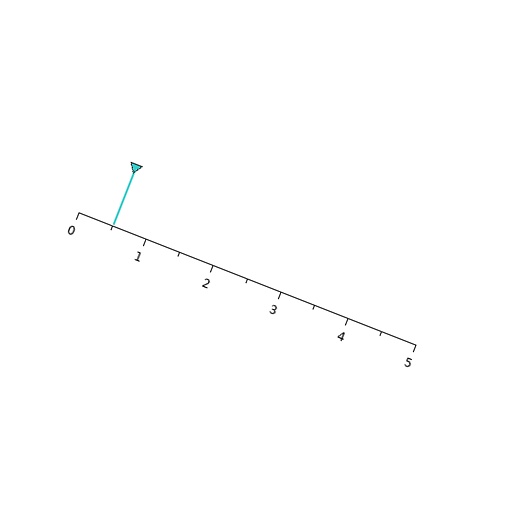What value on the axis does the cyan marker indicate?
The marker indicates approximately 0.5.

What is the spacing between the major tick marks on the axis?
The major ticks are spaced 1 apart.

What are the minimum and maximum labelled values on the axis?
The axis runs from 0 to 5.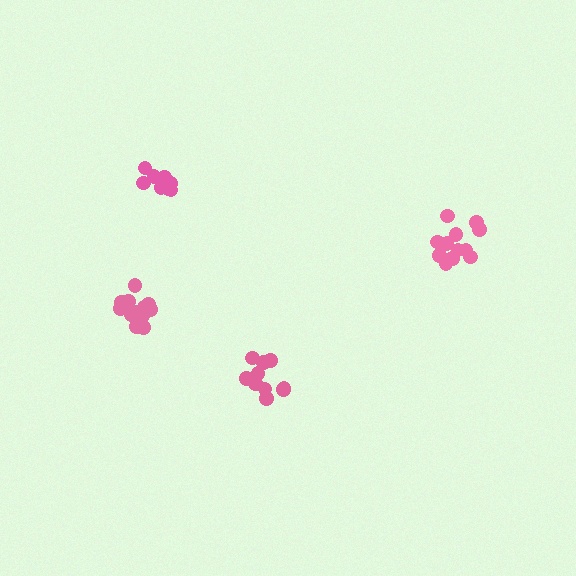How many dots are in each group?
Group 1: 10 dots, Group 2: 12 dots, Group 3: 10 dots, Group 4: 13 dots (45 total).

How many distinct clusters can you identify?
There are 4 distinct clusters.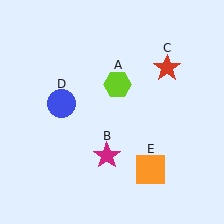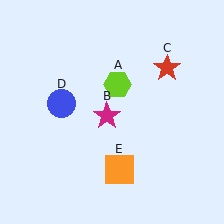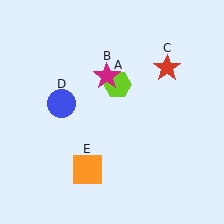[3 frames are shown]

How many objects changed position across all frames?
2 objects changed position: magenta star (object B), orange square (object E).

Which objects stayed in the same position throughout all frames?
Lime hexagon (object A) and red star (object C) and blue circle (object D) remained stationary.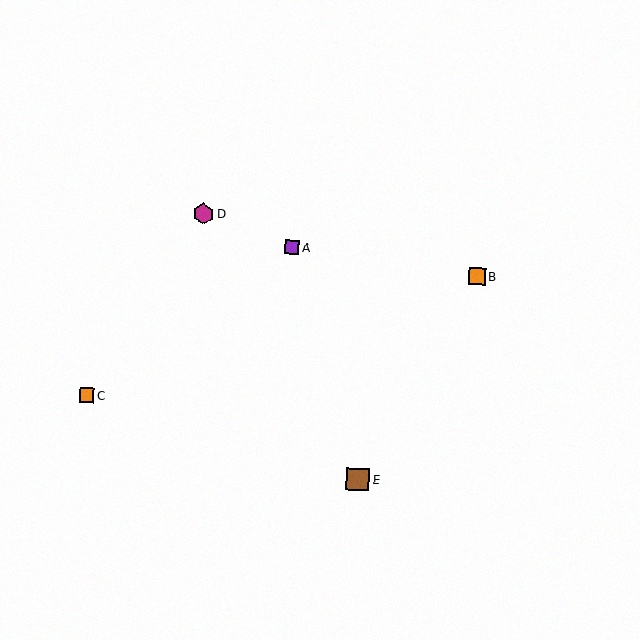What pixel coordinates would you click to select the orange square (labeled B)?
Click at (477, 276) to select the orange square B.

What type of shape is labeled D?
Shape D is a magenta hexagon.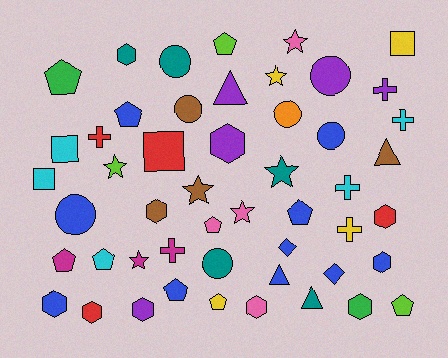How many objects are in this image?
There are 50 objects.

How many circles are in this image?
There are 7 circles.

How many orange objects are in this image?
There is 1 orange object.